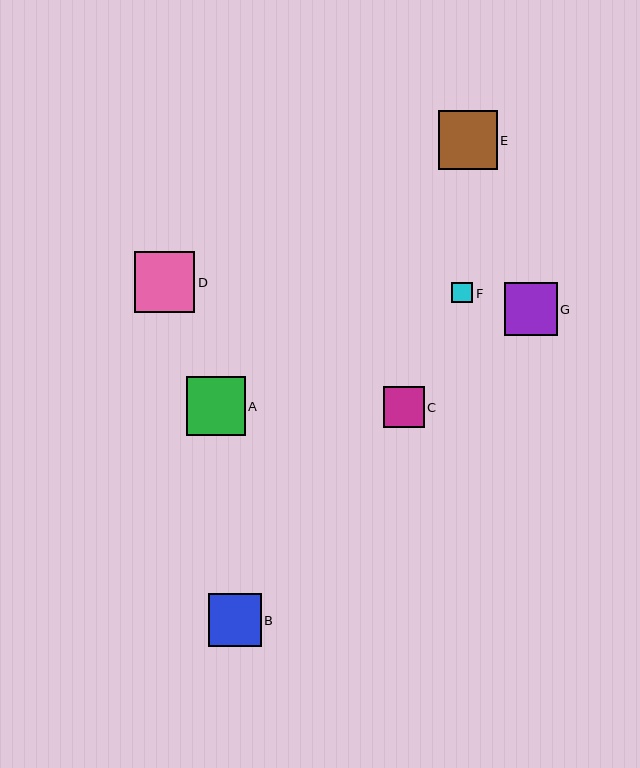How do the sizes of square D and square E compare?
Square D and square E are approximately the same size.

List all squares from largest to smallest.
From largest to smallest: D, E, A, G, B, C, F.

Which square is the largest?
Square D is the largest with a size of approximately 61 pixels.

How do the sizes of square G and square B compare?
Square G and square B are approximately the same size.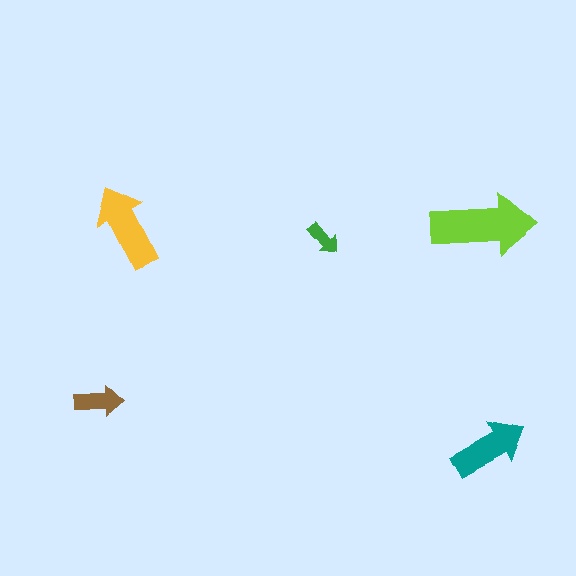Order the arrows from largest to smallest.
the lime one, the yellow one, the teal one, the brown one, the green one.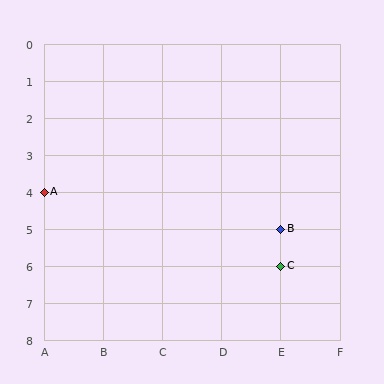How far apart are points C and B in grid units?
Points C and B are 1 row apart.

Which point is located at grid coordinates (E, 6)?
Point C is at (E, 6).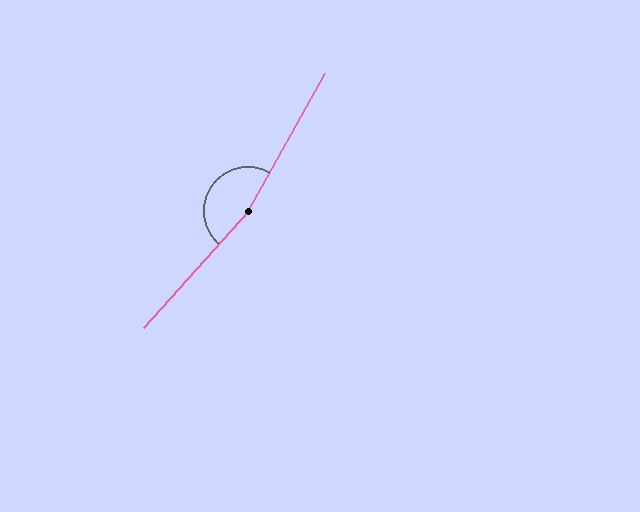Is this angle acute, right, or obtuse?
It is obtuse.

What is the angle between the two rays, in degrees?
Approximately 168 degrees.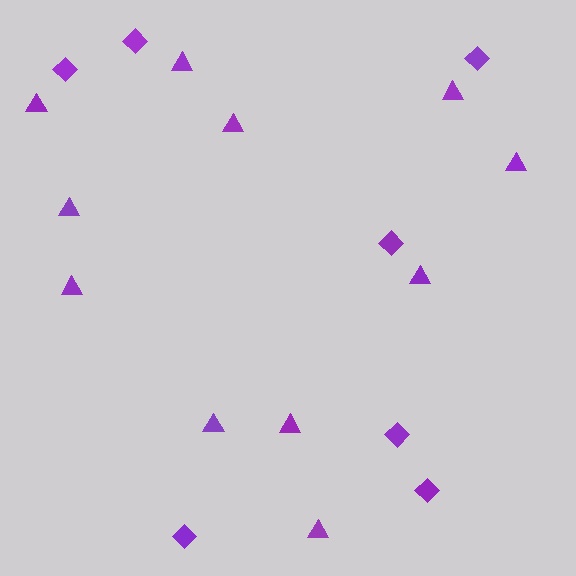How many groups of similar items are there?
There are 2 groups: one group of diamonds (7) and one group of triangles (11).